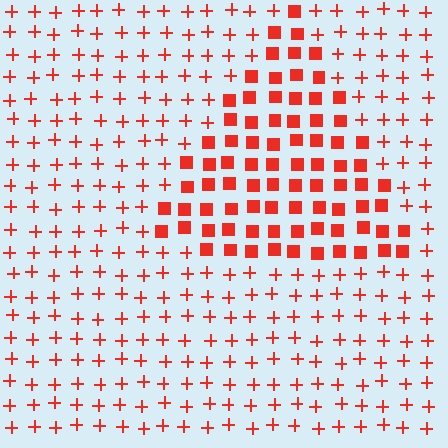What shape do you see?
I see a triangle.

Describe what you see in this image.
The image is filled with small red elements arranged in a uniform grid. A triangle-shaped region contains squares, while the surrounding area contains plus signs. The boundary is defined purely by the change in element shape.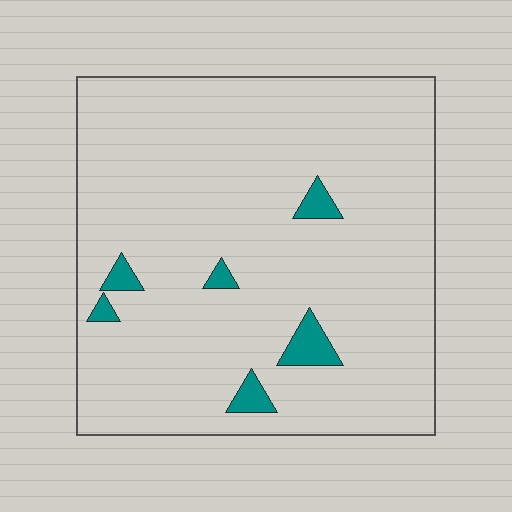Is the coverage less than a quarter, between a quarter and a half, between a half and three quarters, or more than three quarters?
Less than a quarter.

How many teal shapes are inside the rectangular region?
6.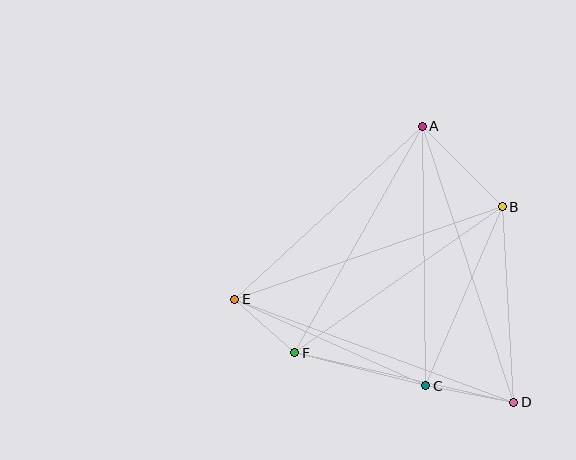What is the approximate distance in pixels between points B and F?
The distance between B and F is approximately 254 pixels.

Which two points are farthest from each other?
Points D and E are farthest from each other.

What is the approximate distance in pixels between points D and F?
The distance between D and F is approximately 224 pixels.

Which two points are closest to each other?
Points E and F are closest to each other.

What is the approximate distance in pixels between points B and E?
The distance between B and E is approximately 283 pixels.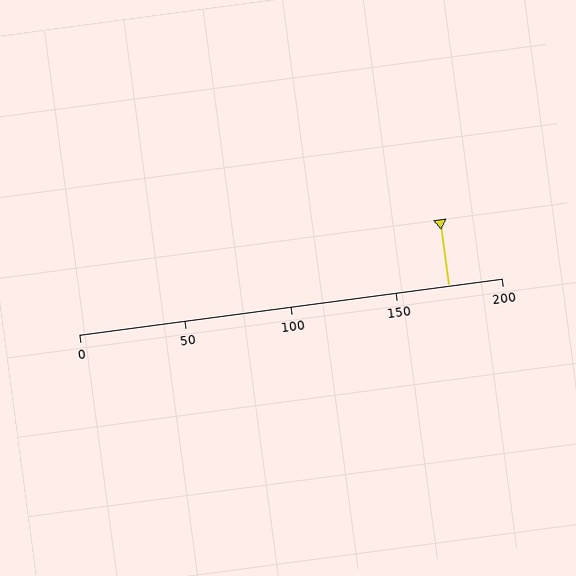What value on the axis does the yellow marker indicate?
The marker indicates approximately 175.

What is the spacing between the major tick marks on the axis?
The major ticks are spaced 50 apart.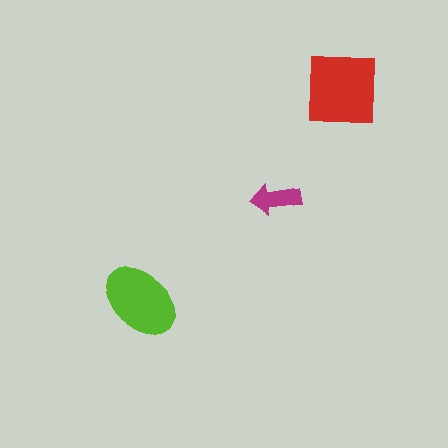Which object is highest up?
The red square is topmost.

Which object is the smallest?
The magenta arrow.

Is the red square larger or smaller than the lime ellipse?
Larger.